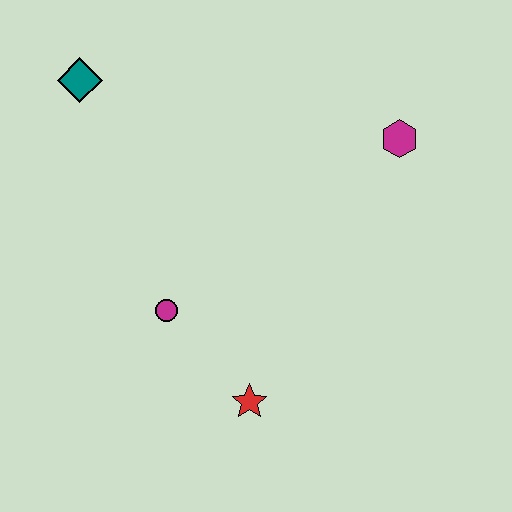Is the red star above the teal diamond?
No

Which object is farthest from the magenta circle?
The magenta hexagon is farthest from the magenta circle.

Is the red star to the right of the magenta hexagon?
No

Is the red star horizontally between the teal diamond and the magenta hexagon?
Yes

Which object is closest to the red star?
The magenta circle is closest to the red star.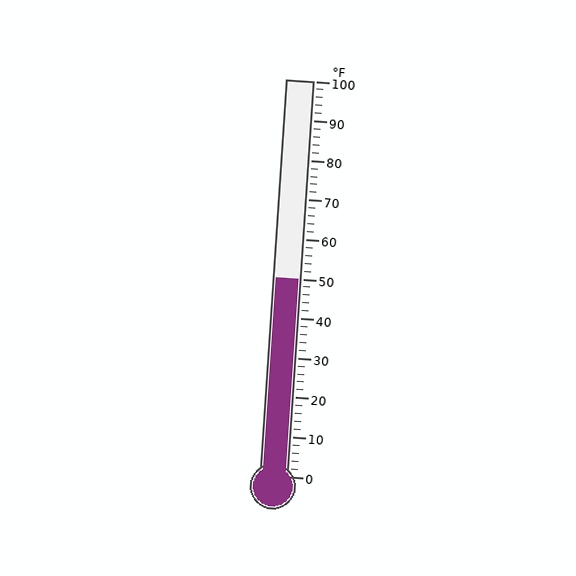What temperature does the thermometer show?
The thermometer shows approximately 50°F.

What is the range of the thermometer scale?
The thermometer scale ranges from 0°F to 100°F.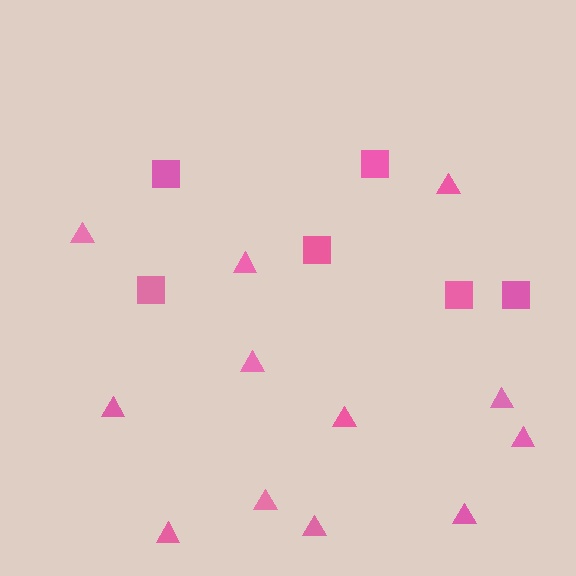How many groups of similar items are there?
There are 2 groups: one group of squares (6) and one group of triangles (12).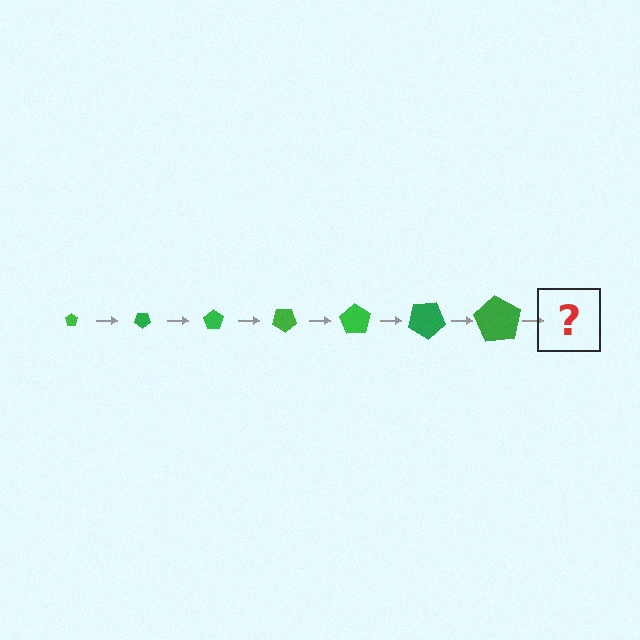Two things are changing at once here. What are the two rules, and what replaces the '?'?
The two rules are that the pentagon grows larger each step and it rotates 35 degrees each step. The '?' should be a pentagon, larger than the previous one and rotated 245 degrees from the start.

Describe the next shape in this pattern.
It should be a pentagon, larger than the previous one and rotated 245 degrees from the start.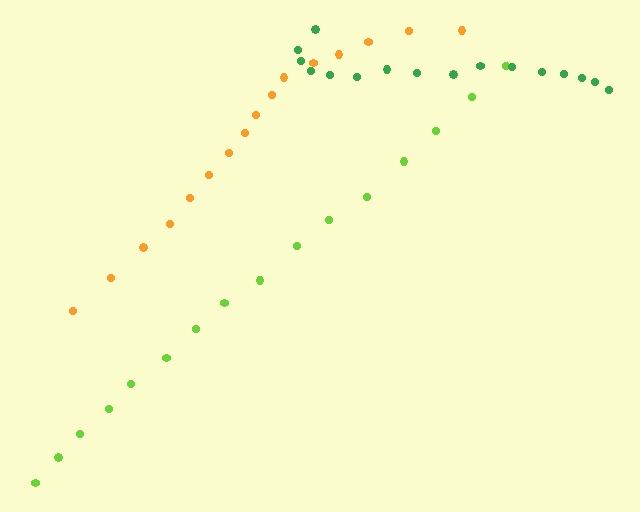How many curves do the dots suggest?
There are 3 distinct paths.